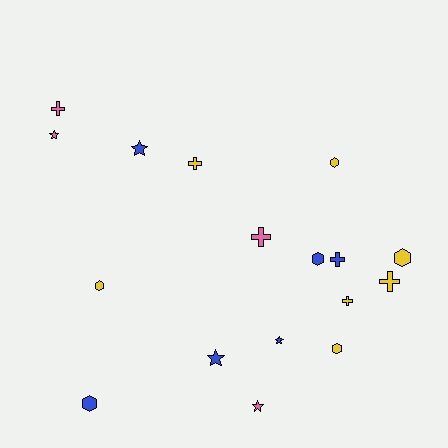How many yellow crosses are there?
There are 3 yellow crosses.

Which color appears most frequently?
Yellow, with 7 objects.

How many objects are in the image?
There are 17 objects.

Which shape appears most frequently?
Hexagon, with 6 objects.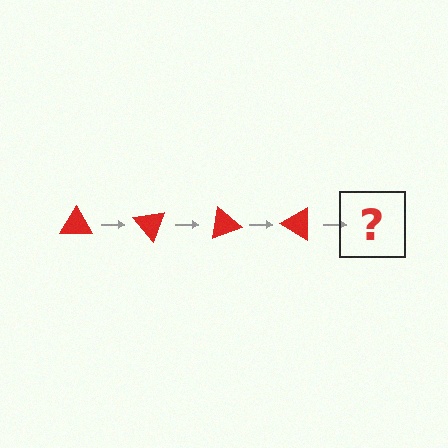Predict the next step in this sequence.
The next step is a red triangle rotated 200 degrees.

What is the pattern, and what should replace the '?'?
The pattern is that the triangle rotates 50 degrees each step. The '?' should be a red triangle rotated 200 degrees.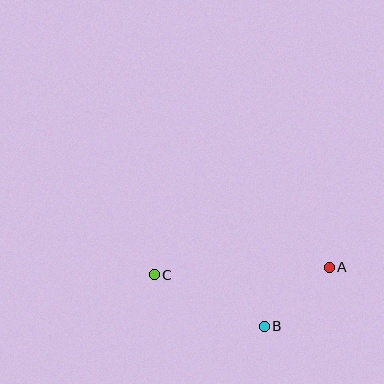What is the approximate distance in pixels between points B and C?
The distance between B and C is approximately 122 pixels.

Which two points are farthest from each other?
Points A and C are farthest from each other.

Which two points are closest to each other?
Points A and B are closest to each other.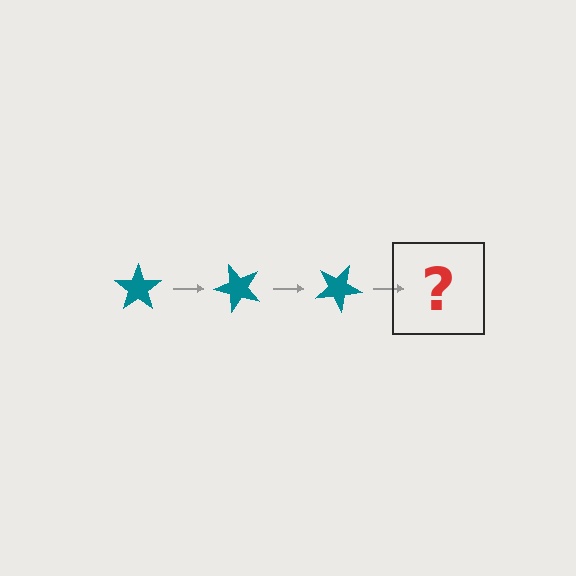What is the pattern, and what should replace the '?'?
The pattern is that the star rotates 50 degrees each step. The '?' should be a teal star rotated 150 degrees.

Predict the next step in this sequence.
The next step is a teal star rotated 150 degrees.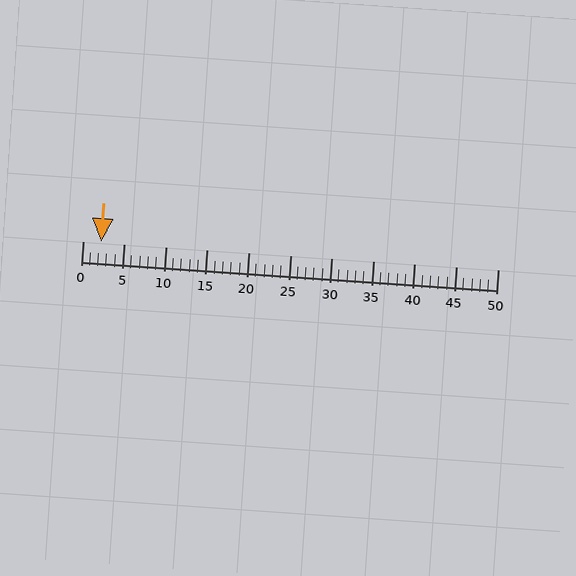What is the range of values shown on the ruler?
The ruler shows values from 0 to 50.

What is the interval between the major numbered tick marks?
The major tick marks are spaced 5 units apart.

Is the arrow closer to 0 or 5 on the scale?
The arrow is closer to 0.